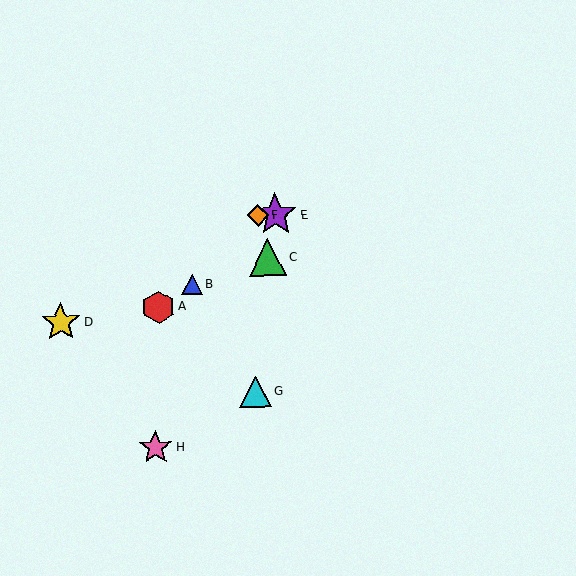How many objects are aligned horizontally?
2 objects (E, F) are aligned horizontally.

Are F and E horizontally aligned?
Yes, both are at y≈215.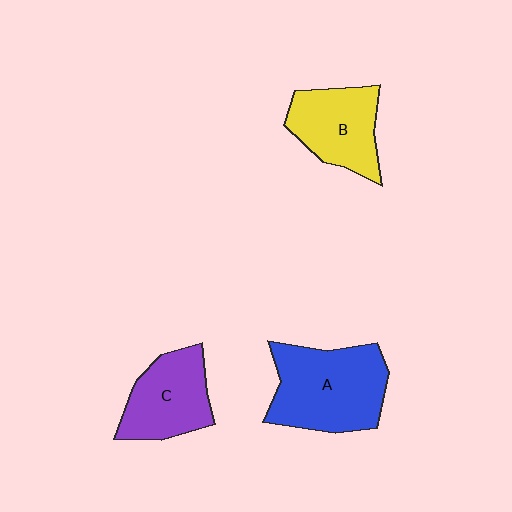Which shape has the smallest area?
Shape C (purple).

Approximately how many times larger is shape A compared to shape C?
Approximately 1.4 times.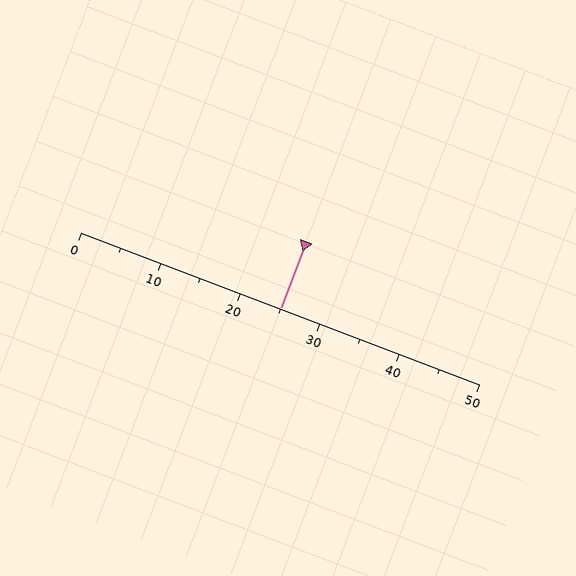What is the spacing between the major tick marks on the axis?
The major ticks are spaced 10 apart.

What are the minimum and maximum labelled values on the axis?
The axis runs from 0 to 50.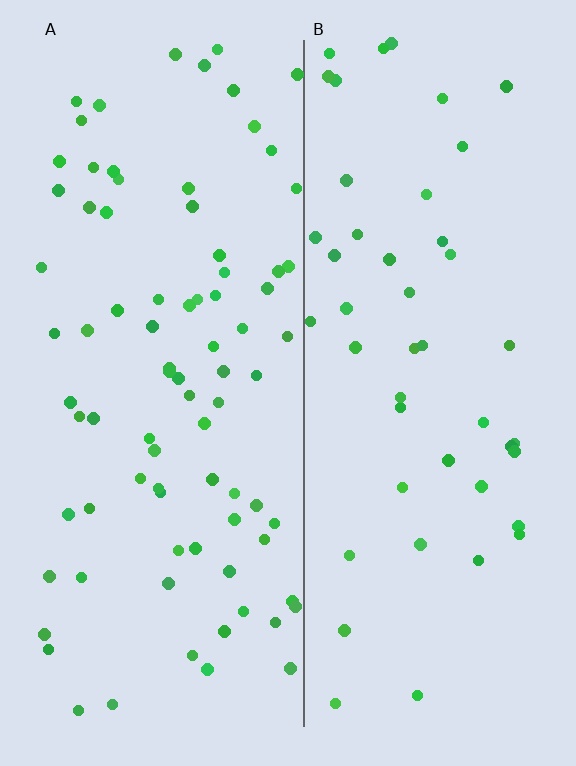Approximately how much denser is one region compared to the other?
Approximately 1.7× — region A over region B.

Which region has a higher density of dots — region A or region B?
A (the left).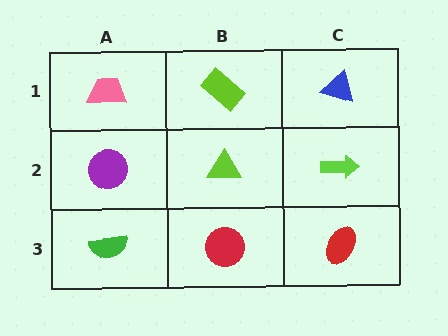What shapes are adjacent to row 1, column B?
A lime triangle (row 2, column B), a pink trapezoid (row 1, column A), a blue triangle (row 1, column C).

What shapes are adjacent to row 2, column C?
A blue triangle (row 1, column C), a red ellipse (row 3, column C), a lime triangle (row 2, column B).